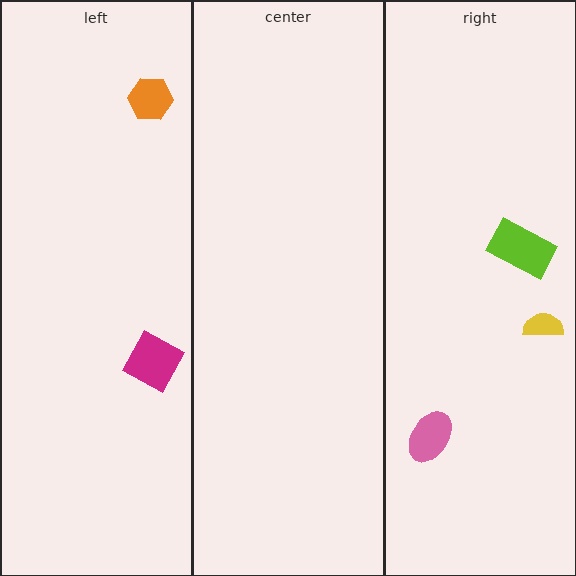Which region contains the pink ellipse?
The right region.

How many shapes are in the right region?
3.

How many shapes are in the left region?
2.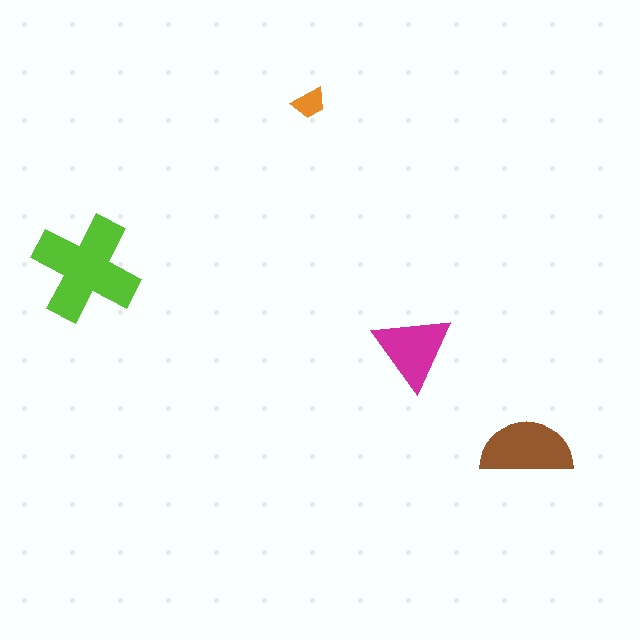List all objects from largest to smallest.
The lime cross, the brown semicircle, the magenta triangle, the orange trapezoid.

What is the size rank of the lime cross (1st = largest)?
1st.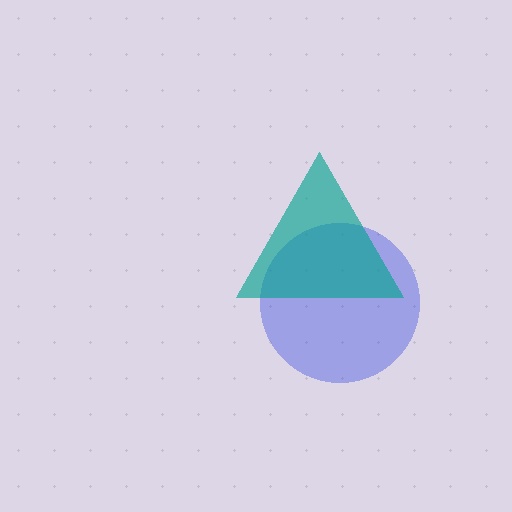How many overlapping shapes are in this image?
There are 2 overlapping shapes in the image.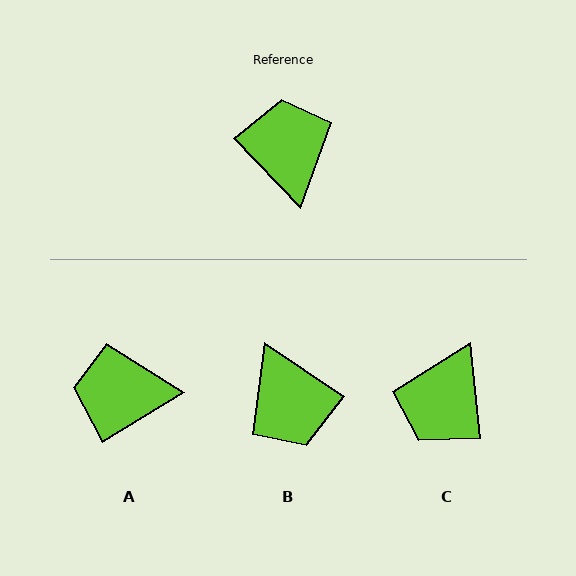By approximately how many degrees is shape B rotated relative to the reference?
Approximately 167 degrees clockwise.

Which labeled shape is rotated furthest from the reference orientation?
B, about 167 degrees away.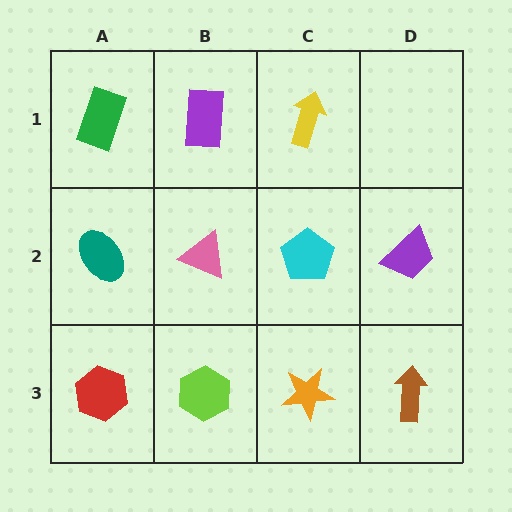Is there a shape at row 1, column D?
No, that cell is empty.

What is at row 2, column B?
A pink triangle.